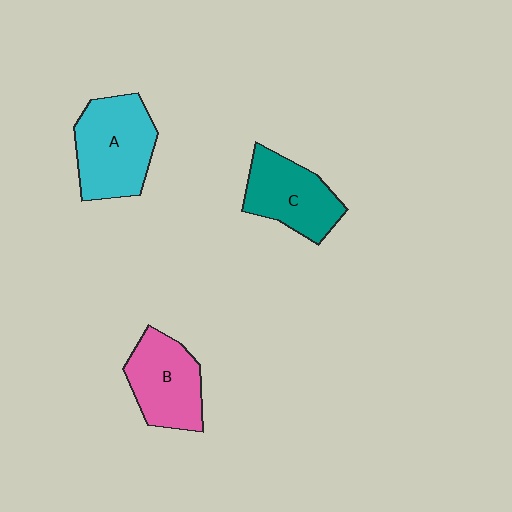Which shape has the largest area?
Shape A (cyan).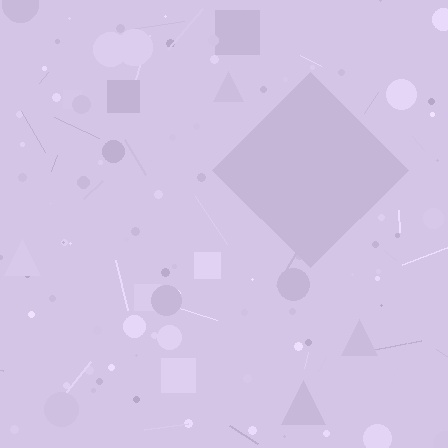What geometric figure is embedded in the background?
A diamond is embedded in the background.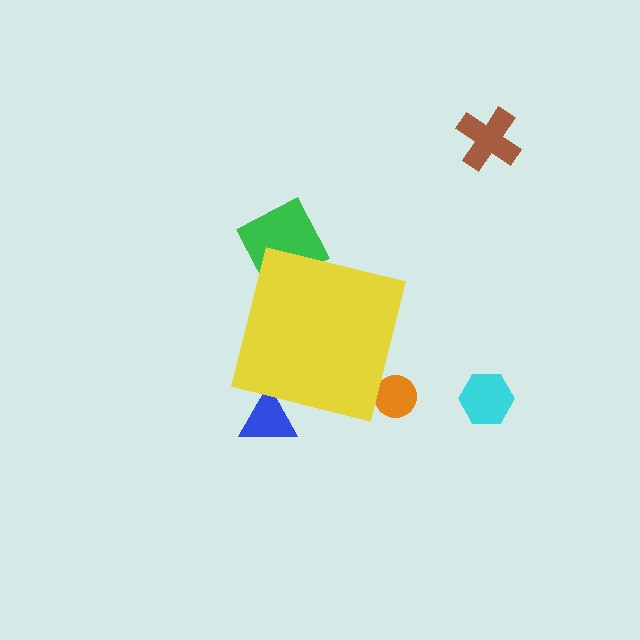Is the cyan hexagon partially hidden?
No, the cyan hexagon is fully visible.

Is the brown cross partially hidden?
No, the brown cross is fully visible.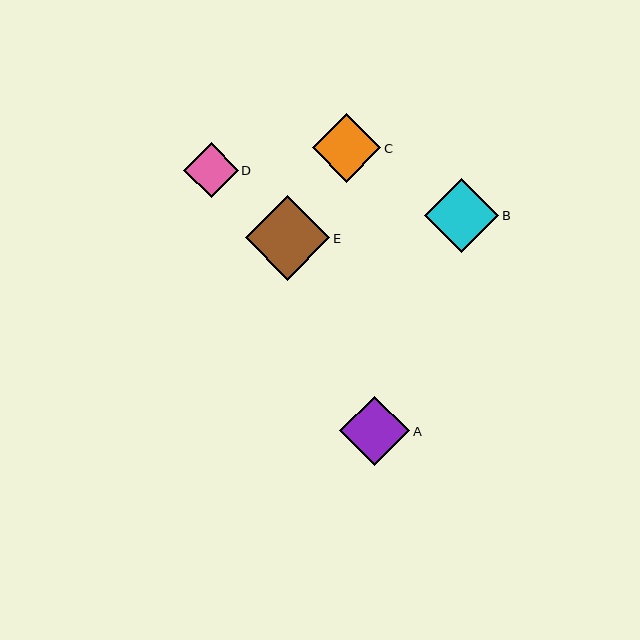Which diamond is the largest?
Diamond E is the largest with a size of approximately 85 pixels.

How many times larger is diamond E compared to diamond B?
Diamond E is approximately 1.1 times the size of diamond B.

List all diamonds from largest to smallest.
From largest to smallest: E, B, A, C, D.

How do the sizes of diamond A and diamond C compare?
Diamond A and diamond C are approximately the same size.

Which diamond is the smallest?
Diamond D is the smallest with a size of approximately 55 pixels.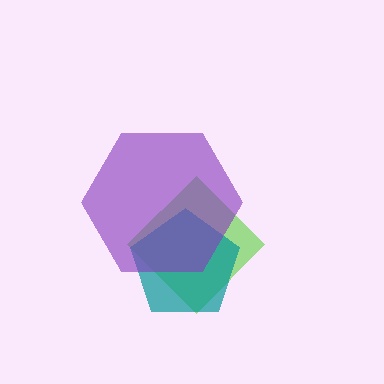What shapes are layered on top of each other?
The layered shapes are: a lime diamond, a teal pentagon, a purple hexagon.